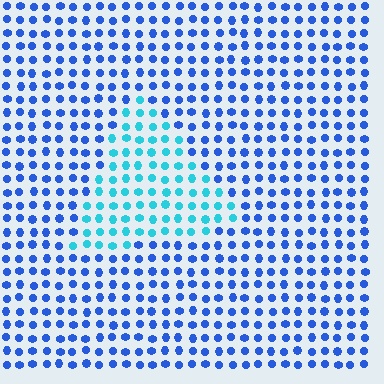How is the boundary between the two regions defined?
The boundary is defined purely by a slight shift in hue (about 38 degrees). Spacing, size, and orientation are identical on both sides.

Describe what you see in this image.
The image is filled with small blue elements in a uniform arrangement. A triangle-shaped region is visible where the elements are tinted to a slightly different hue, forming a subtle color boundary.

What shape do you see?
I see a triangle.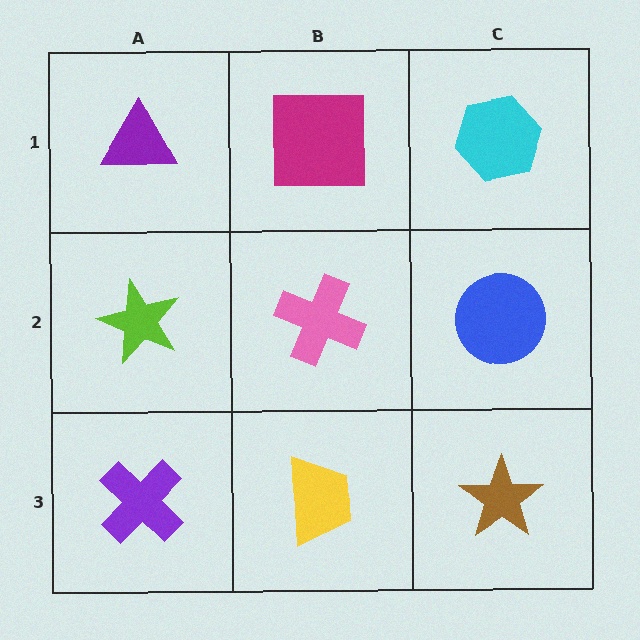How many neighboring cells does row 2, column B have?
4.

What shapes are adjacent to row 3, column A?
A lime star (row 2, column A), a yellow trapezoid (row 3, column B).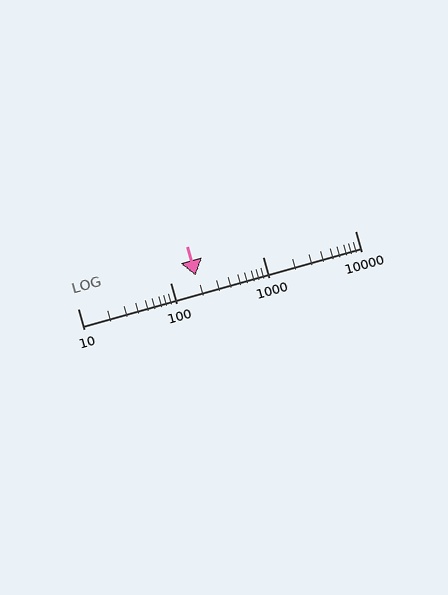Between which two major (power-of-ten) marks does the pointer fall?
The pointer is between 100 and 1000.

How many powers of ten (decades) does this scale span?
The scale spans 3 decades, from 10 to 10000.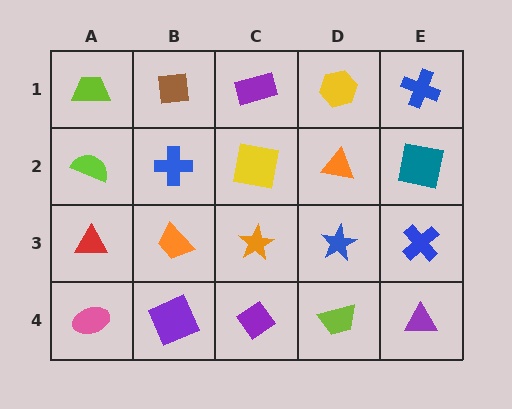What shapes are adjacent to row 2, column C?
A purple rectangle (row 1, column C), an orange star (row 3, column C), a blue cross (row 2, column B), an orange triangle (row 2, column D).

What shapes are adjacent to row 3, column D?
An orange triangle (row 2, column D), a lime trapezoid (row 4, column D), an orange star (row 3, column C), a blue cross (row 3, column E).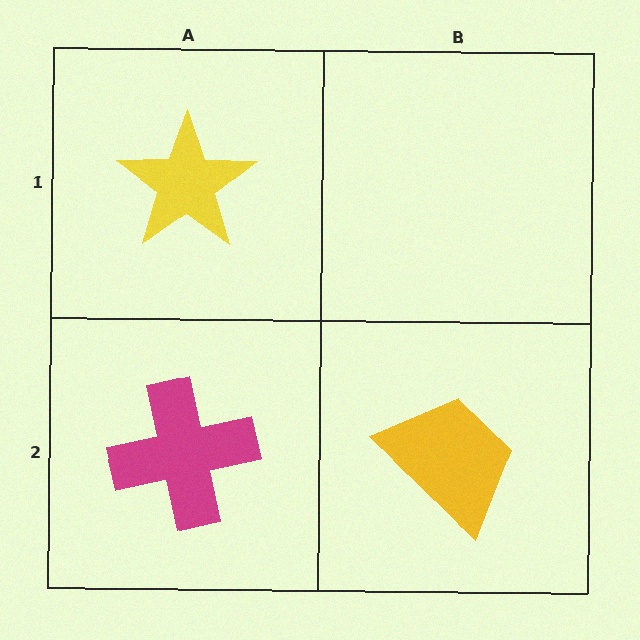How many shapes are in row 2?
2 shapes.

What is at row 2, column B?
A yellow trapezoid.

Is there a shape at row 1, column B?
No, that cell is empty.